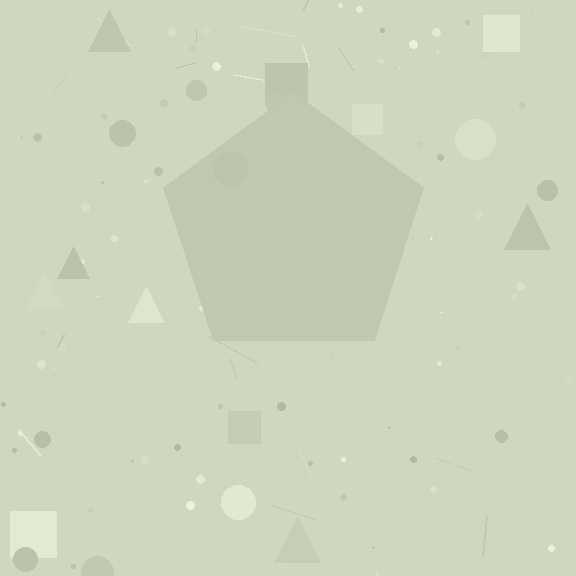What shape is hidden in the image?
A pentagon is hidden in the image.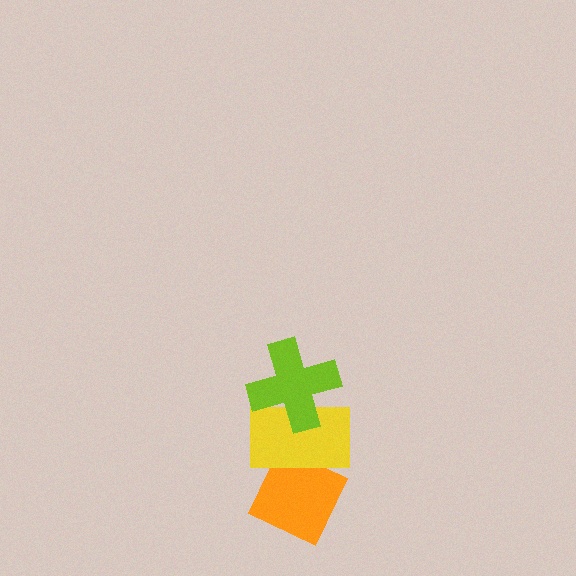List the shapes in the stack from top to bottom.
From top to bottom: the lime cross, the yellow rectangle, the orange diamond.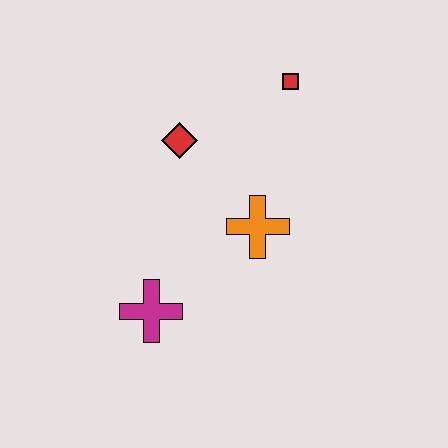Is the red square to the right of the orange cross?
Yes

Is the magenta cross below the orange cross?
Yes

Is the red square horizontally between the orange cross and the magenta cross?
No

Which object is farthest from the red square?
The magenta cross is farthest from the red square.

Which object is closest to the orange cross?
The red diamond is closest to the orange cross.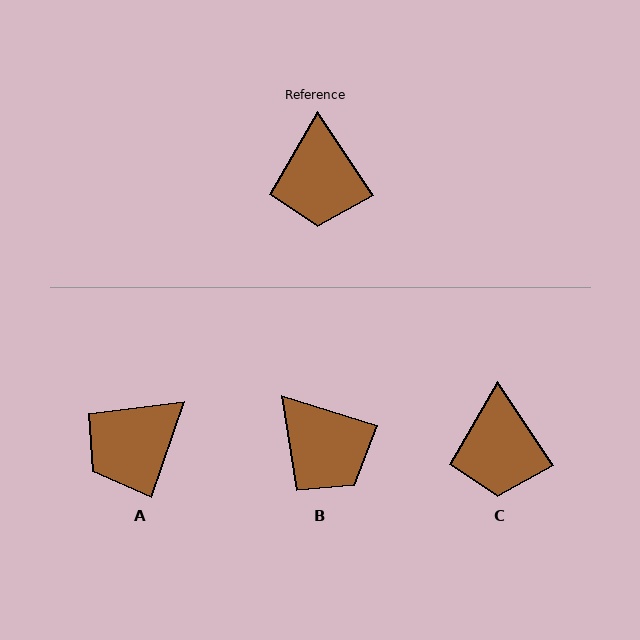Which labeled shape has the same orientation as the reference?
C.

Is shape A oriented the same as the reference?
No, it is off by about 53 degrees.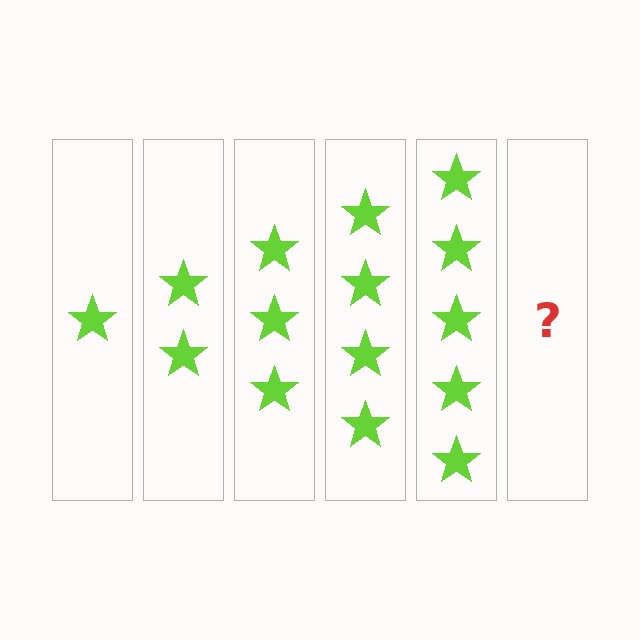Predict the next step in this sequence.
The next step is 6 stars.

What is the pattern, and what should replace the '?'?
The pattern is that each step adds one more star. The '?' should be 6 stars.